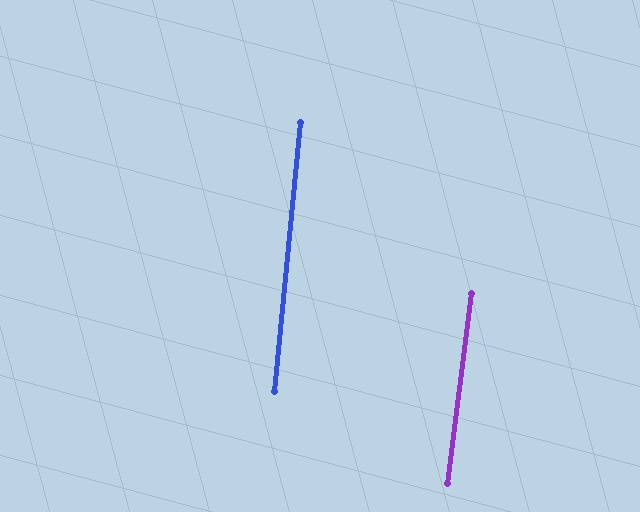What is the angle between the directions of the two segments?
Approximately 2 degrees.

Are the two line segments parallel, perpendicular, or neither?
Parallel — their directions differ by only 1.5°.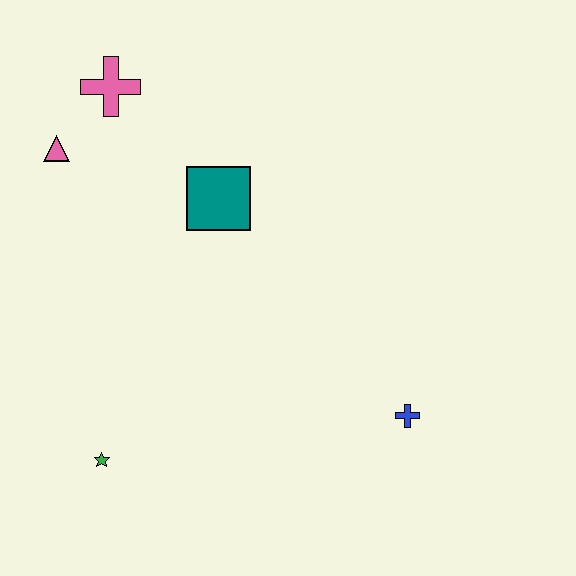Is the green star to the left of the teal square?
Yes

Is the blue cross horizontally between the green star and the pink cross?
No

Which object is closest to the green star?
The teal square is closest to the green star.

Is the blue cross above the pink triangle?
No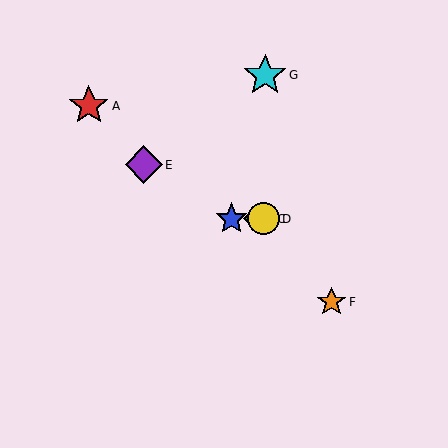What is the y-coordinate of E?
Object E is at y≈165.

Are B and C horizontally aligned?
Yes, both are at y≈219.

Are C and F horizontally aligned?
No, C is at y≈219 and F is at y≈302.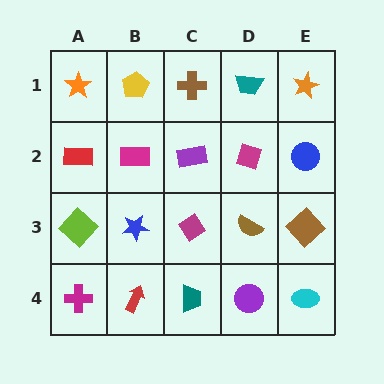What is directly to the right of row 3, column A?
A blue star.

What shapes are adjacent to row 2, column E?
An orange star (row 1, column E), a brown diamond (row 3, column E), a magenta diamond (row 2, column D).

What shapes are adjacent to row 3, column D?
A magenta diamond (row 2, column D), a purple circle (row 4, column D), a magenta diamond (row 3, column C), a brown diamond (row 3, column E).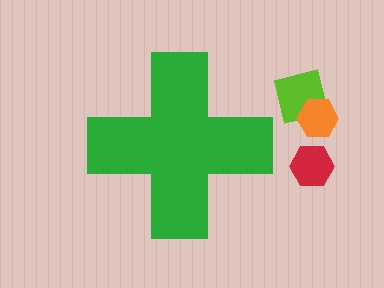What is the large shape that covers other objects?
A green cross.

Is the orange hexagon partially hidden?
No, the orange hexagon is fully visible.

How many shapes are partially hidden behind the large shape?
0 shapes are partially hidden.